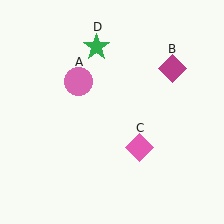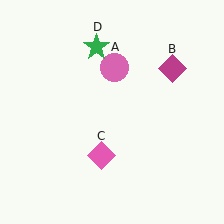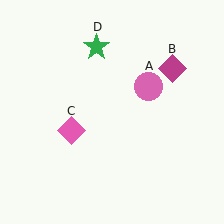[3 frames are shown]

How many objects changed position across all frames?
2 objects changed position: pink circle (object A), pink diamond (object C).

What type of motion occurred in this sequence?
The pink circle (object A), pink diamond (object C) rotated clockwise around the center of the scene.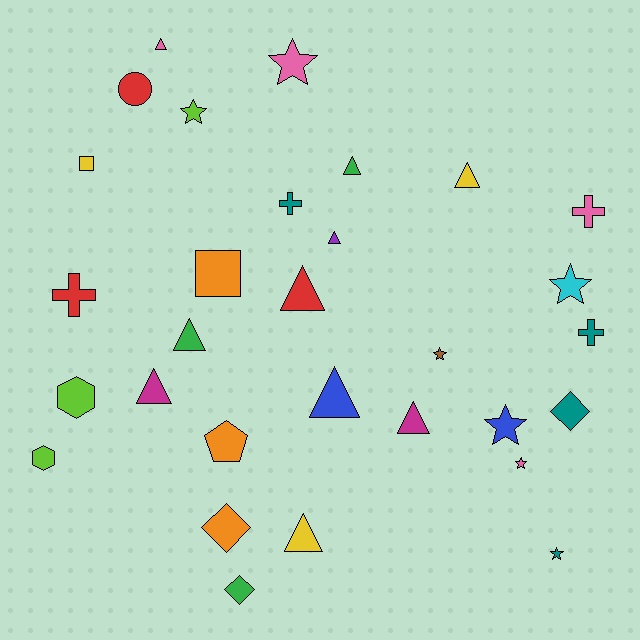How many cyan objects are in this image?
There is 1 cyan object.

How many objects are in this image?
There are 30 objects.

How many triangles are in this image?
There are 10 triangles.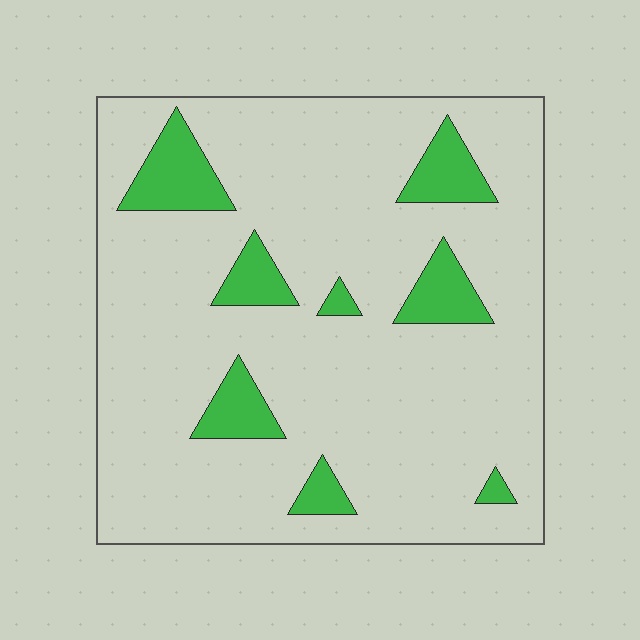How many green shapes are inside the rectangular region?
8.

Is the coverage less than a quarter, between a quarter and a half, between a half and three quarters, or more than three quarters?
Less than a quarter.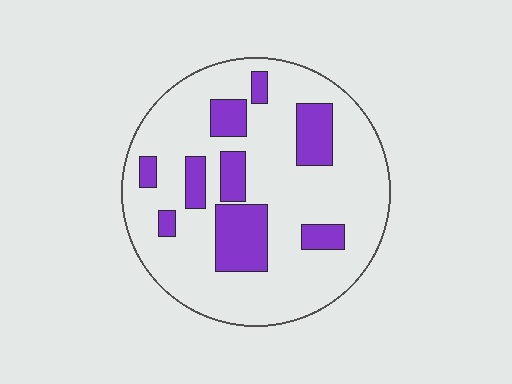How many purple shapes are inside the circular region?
9.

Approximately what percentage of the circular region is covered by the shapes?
Approximately 20%.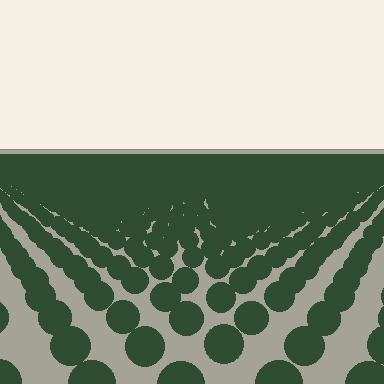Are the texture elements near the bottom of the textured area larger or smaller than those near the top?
Larger. Near the bottom, elements are closer to the viewer and appear at a bigger on-screen size.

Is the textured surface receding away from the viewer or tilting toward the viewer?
The surface is receding away from the viewer. Texture elements get smaller and denser toward the top.